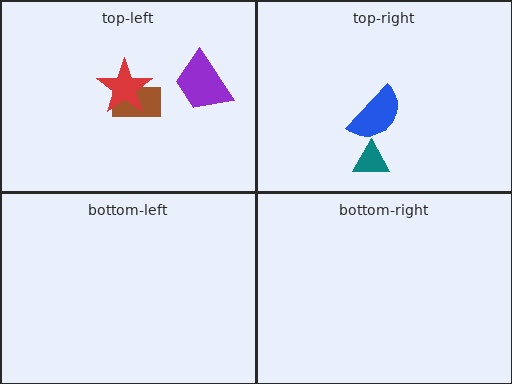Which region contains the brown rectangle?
The top-left region.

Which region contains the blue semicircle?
The top-right region.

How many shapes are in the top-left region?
3.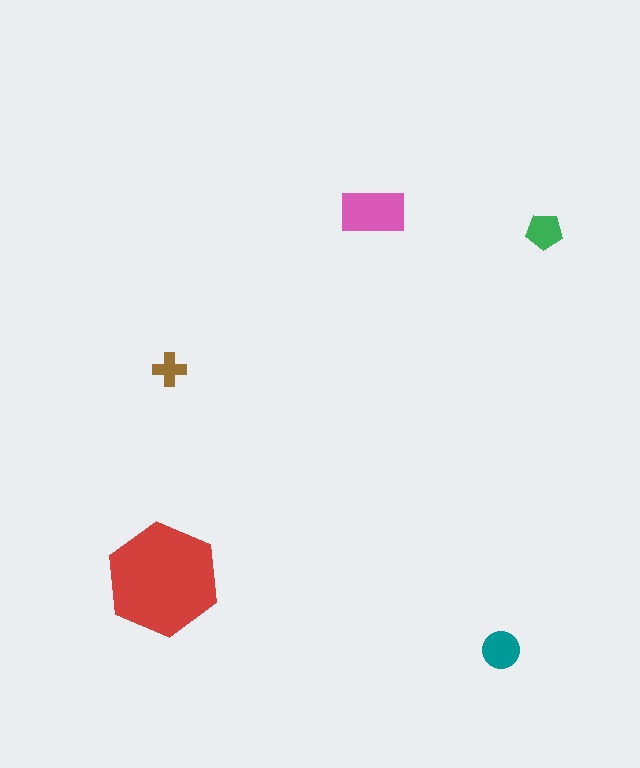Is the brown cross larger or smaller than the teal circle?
Smaller.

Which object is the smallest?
The brown cross.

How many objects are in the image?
There are 5 objects in the image.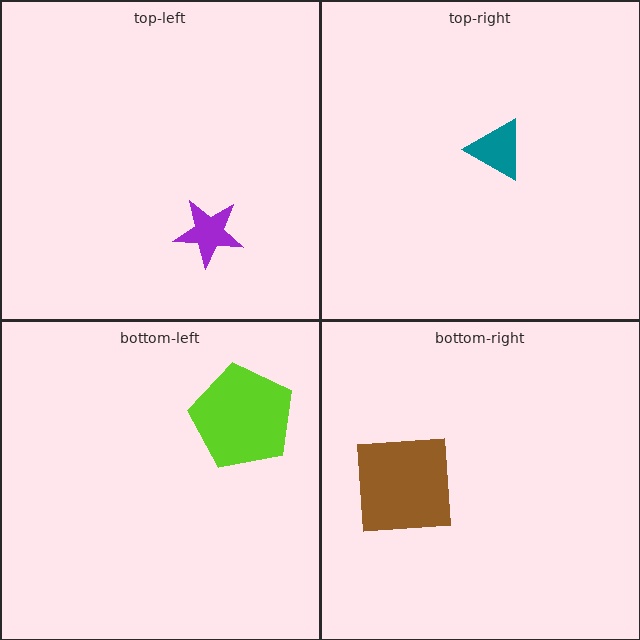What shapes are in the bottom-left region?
The lime pentagon.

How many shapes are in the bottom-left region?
1.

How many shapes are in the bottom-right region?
1.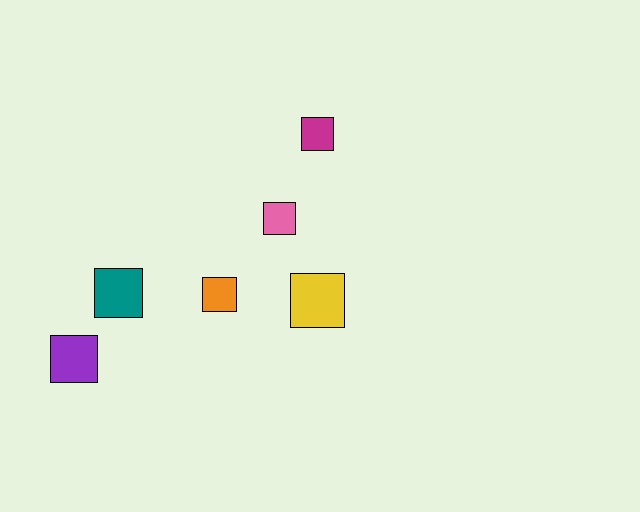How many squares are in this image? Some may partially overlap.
There are 6 squares.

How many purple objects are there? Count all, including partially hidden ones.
There is 1 purple object.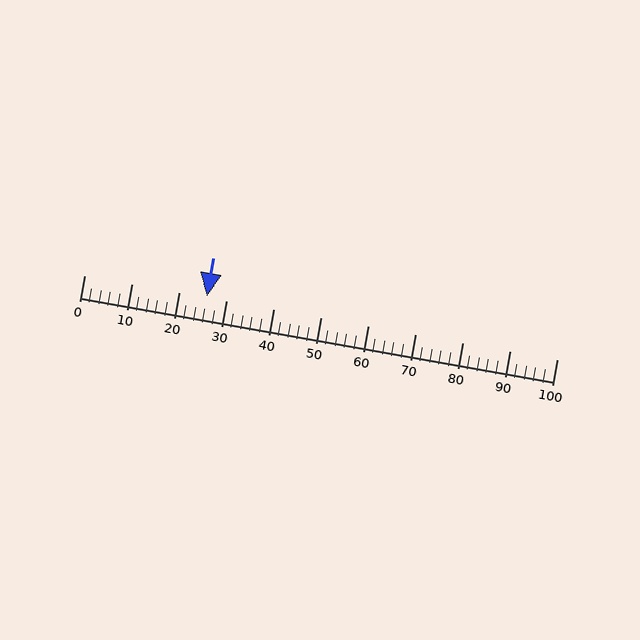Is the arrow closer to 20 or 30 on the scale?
The arrow is closer to 30.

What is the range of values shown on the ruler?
The ruler shows values from 0 to 100.